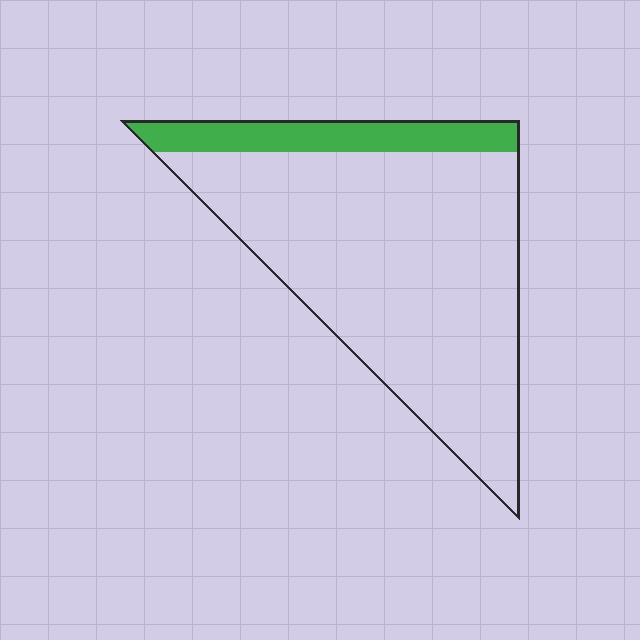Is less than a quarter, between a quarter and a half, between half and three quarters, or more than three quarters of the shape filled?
Less than a quarter.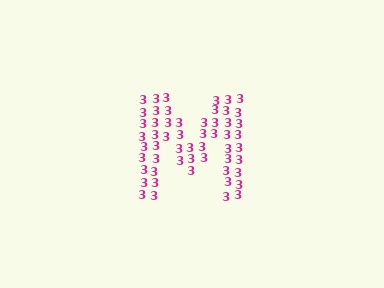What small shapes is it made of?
It is made of small digit 3's.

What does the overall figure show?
The overall figure shows the letter M.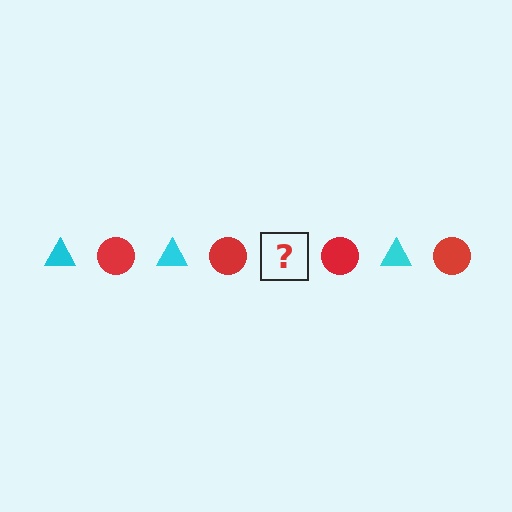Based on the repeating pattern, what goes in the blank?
The blank should be a cyan triangle.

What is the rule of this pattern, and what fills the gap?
The rule is that the pattern alternates between cyan triangle and red circle. The gap should be filled with a cyan triangle.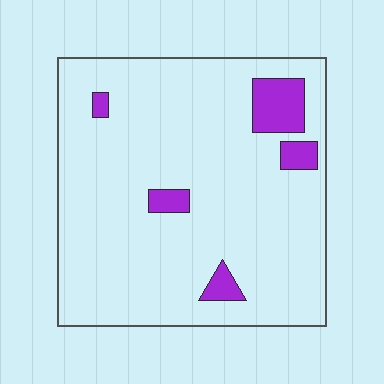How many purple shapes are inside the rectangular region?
5.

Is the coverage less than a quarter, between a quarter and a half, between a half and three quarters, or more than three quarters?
Less than a quarter.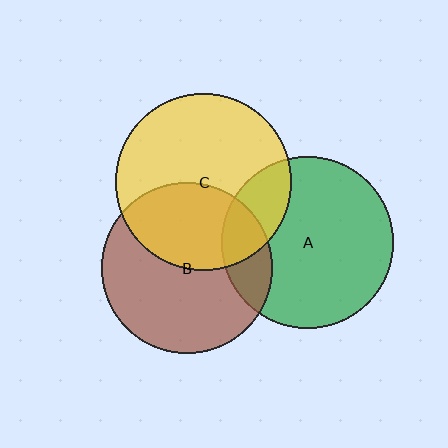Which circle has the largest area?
Circle C (yellow).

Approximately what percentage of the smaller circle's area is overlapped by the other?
Approximately 20%.